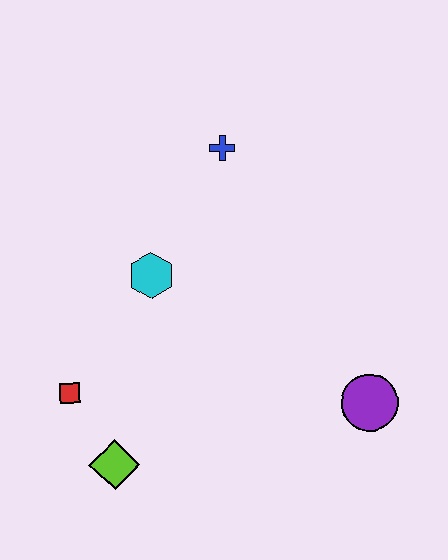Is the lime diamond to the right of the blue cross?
No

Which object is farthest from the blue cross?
The lime diamond is farthest from the blue cross.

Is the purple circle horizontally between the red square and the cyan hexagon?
No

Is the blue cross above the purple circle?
Yes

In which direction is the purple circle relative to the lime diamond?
The purple circle is to the right of the lime diamond.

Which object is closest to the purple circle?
The cyan hexagon is closest to the purple circle.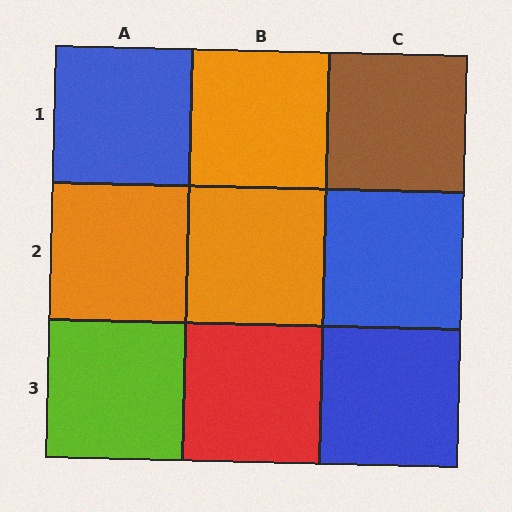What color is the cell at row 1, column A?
Blue.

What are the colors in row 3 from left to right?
Lime, red, blue.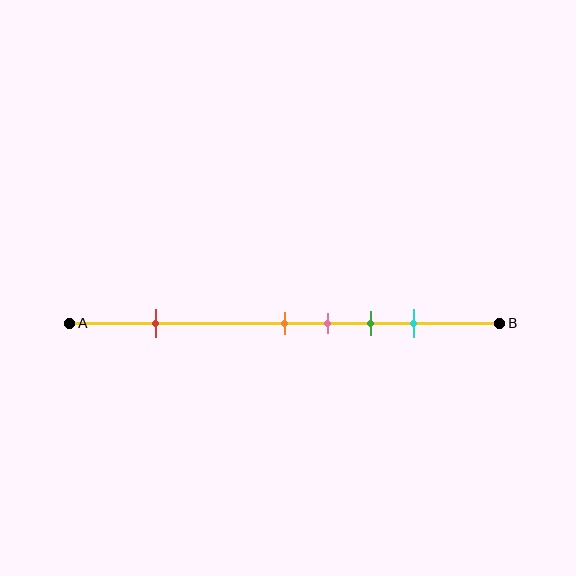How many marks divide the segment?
There are 5 marks dividing the segment.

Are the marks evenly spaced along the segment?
No, the marks are not evenly spaced.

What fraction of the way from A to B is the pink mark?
The pink mark is approximately 60% (0.6) of the way from A to B.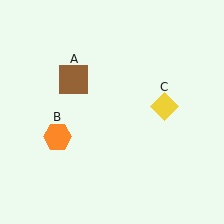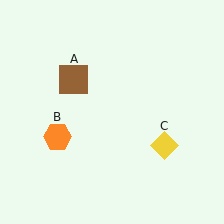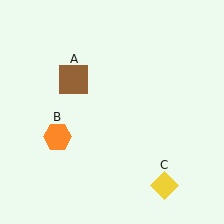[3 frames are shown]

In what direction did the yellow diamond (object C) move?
The yellow diamond (object C) moved down.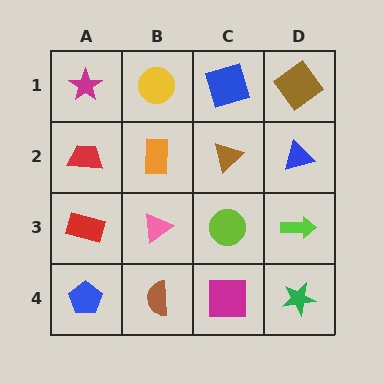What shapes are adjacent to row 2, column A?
A magenta star (row 1, column A), a red rectangle (row 3, column A), an orange rectangle (row 2, column B).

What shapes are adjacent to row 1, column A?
A red trapezoid (row 2, column A), a yellow circle (row 1, column B).